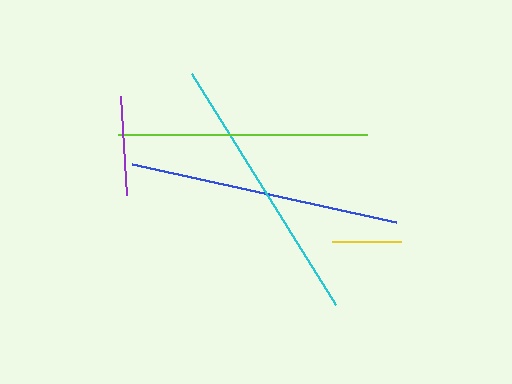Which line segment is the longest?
The cyan line is the longest at approximately 272 pixels.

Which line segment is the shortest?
The yellow line is the shortest at approximately 69 pixels.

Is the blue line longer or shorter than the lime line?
The blue line is longer than the lime line.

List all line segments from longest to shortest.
From longest to shortest: cyan, blue, lime, purple, yellow.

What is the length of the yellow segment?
The yellow segment is approximately 69 pixels long.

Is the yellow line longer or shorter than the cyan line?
The cyan line is longer than the yellow line.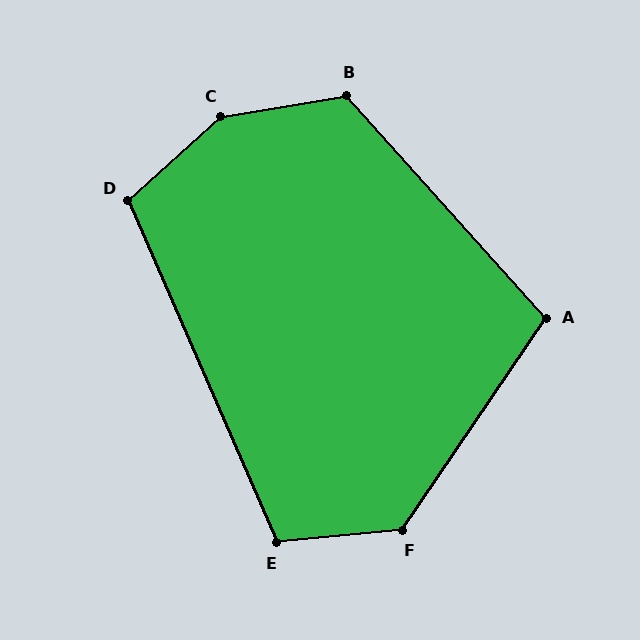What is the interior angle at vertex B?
Approximately 122 degrees (obtuse).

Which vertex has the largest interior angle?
C, at approximately 148 degrees.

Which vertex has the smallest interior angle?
A, at approximately 104 degrees.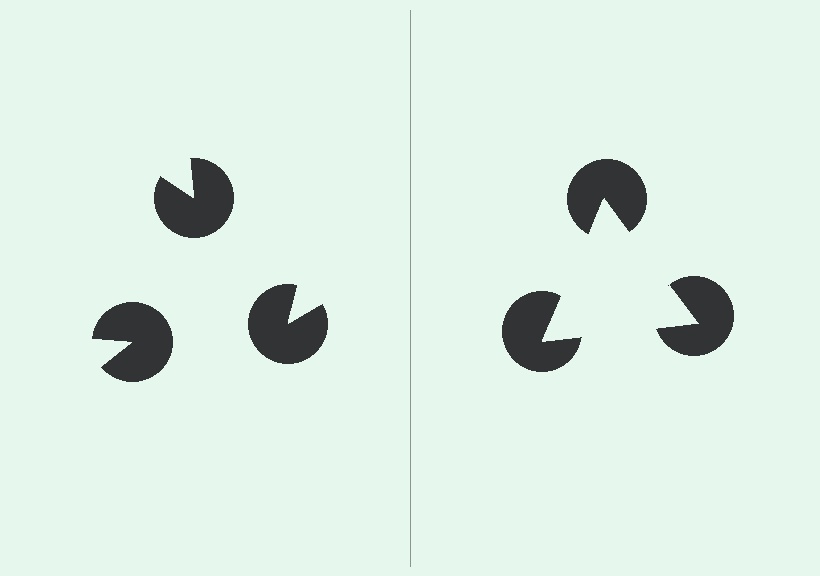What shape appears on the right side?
An illusory triangle.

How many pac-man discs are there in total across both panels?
6 — 3 on each side.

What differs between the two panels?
The pac-man discs are positioned identically on both sides; only the wedge orientations differ. On the right they align to a triangle; on the left they are misaligned.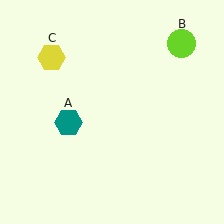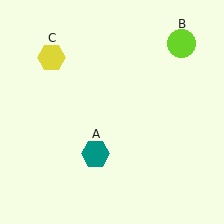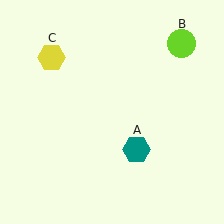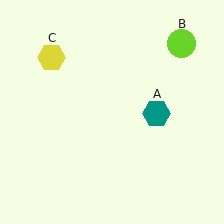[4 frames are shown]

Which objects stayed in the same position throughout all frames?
Lime circle (object B) and yellow hexagon (object C) remained stationary.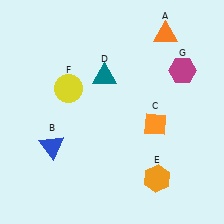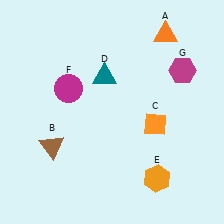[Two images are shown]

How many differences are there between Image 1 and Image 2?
There are 2 differences between the two images.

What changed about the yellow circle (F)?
In Image 1, F is yellow. In Image 2, it changed to magenta.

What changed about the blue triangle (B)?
In Image 1, B is blue. In Image 2, it changed to brown.